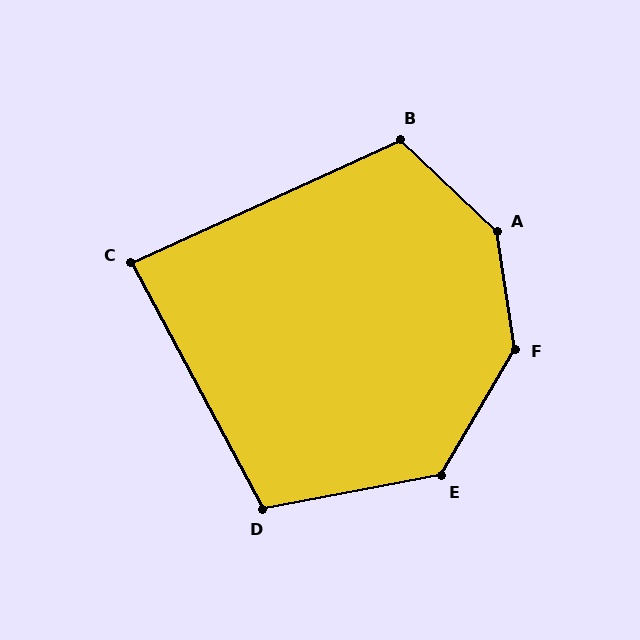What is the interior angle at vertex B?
Approximately 112 degrees (obtuse).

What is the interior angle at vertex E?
Approximately 131 degrees (obtuse).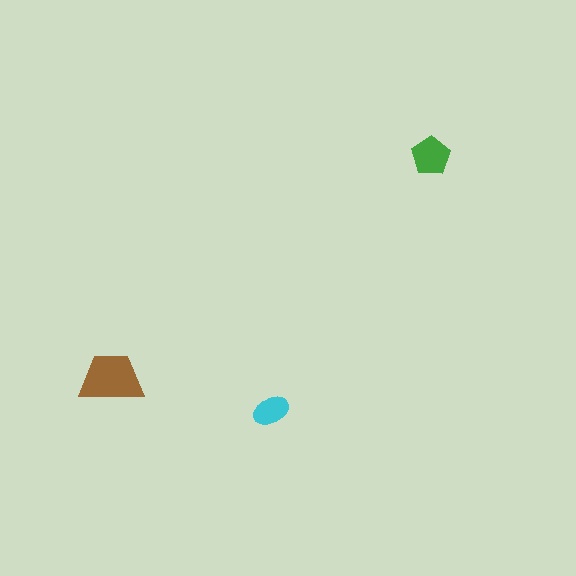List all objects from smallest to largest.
The cyan ellipse, the green pentagon, the brown trapezoid.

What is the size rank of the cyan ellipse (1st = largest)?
3rd.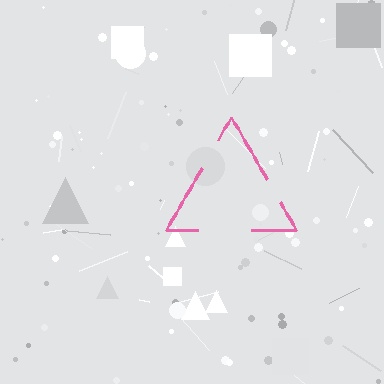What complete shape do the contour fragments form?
The contour fragments form a triangle.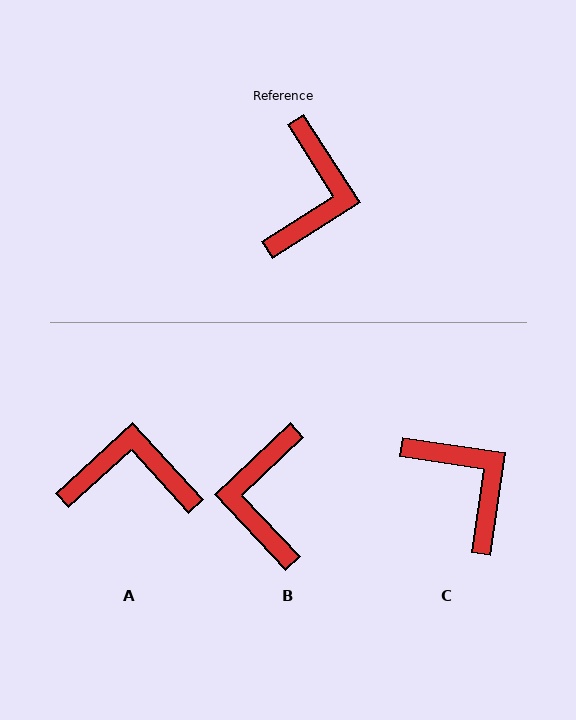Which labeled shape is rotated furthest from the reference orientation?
B, about 169 degrees away.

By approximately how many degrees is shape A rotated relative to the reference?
Approximately 100 degrees counter-clockwise.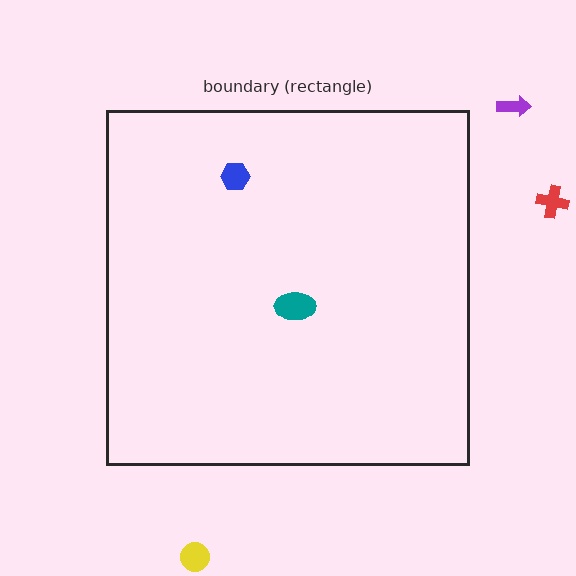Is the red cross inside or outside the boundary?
Outside.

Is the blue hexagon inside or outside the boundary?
Inside.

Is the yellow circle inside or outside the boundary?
Outside.